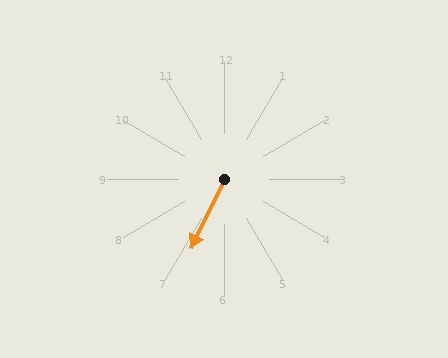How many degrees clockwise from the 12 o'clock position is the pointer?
Approximately 205 degrees.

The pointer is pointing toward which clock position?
Roughly 7 o'clock.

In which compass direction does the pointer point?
Southwest.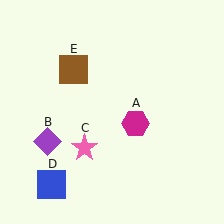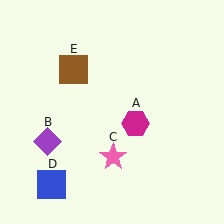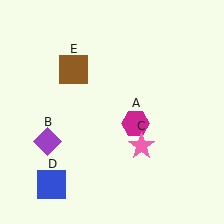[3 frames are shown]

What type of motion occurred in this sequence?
The pink star (object C) rotated counterclockwise around the center of the scene.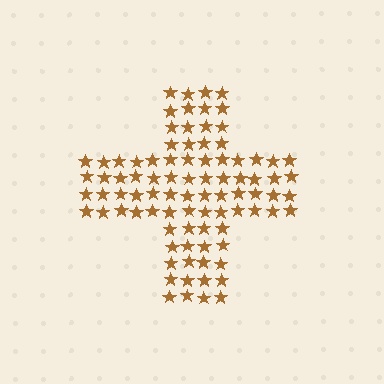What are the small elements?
The small elements are stars.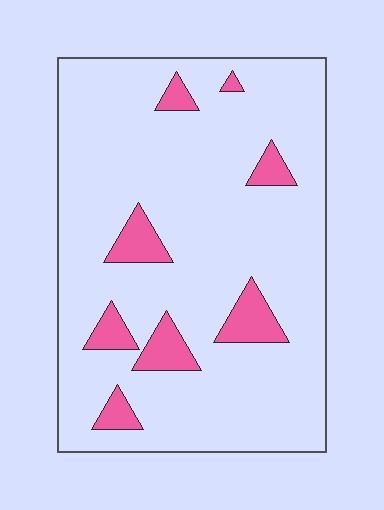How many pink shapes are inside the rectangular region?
8.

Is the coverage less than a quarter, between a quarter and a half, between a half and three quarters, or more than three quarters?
Less than a quarter.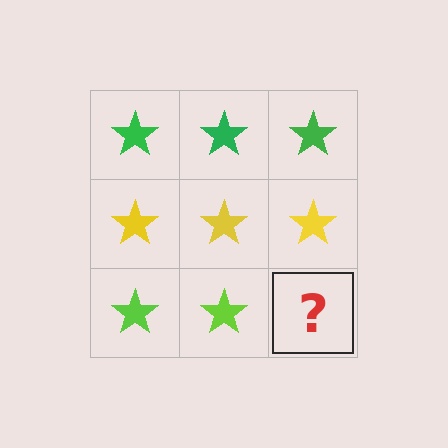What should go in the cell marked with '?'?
The missing cell should contain a lime star.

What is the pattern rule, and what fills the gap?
The rule is that each row has a consistent color. The gap should be filled with a lime star.